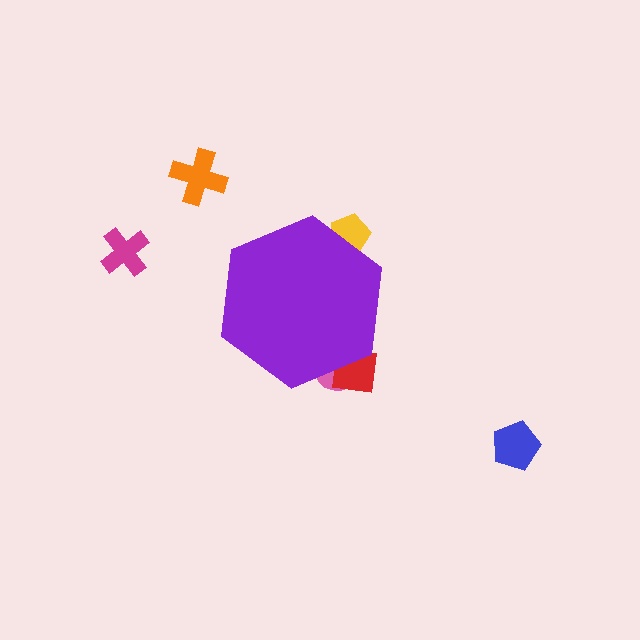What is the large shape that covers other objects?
A purple hexagon.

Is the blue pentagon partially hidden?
No, the blue pentagon is fully visible.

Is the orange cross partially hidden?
No, the orange cross is fully visible.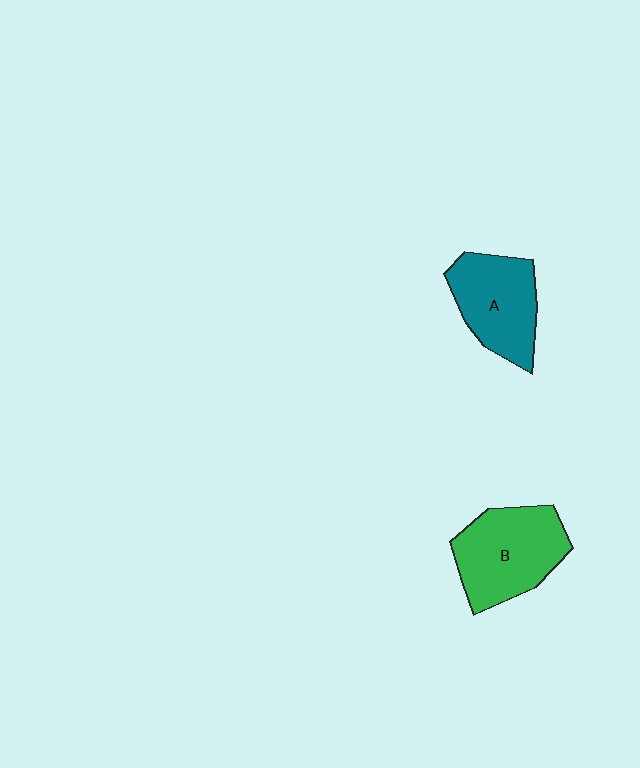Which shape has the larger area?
Shape B (green).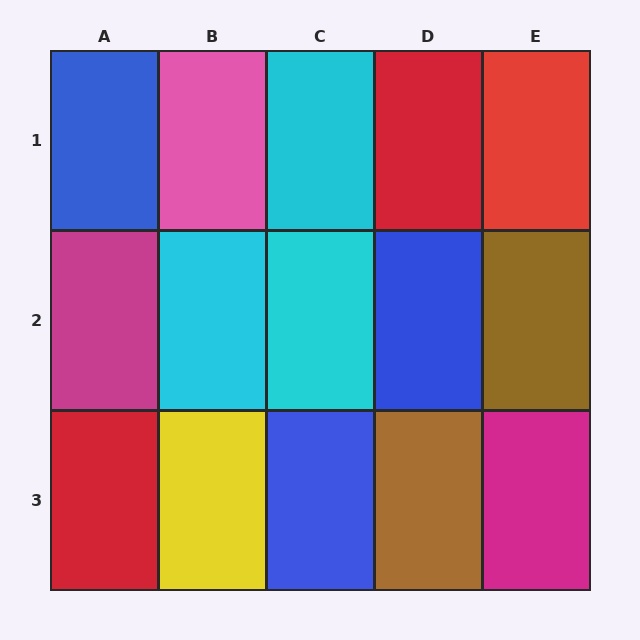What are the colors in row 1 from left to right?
Blue, pink, cyan, red, red.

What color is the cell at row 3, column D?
Brown.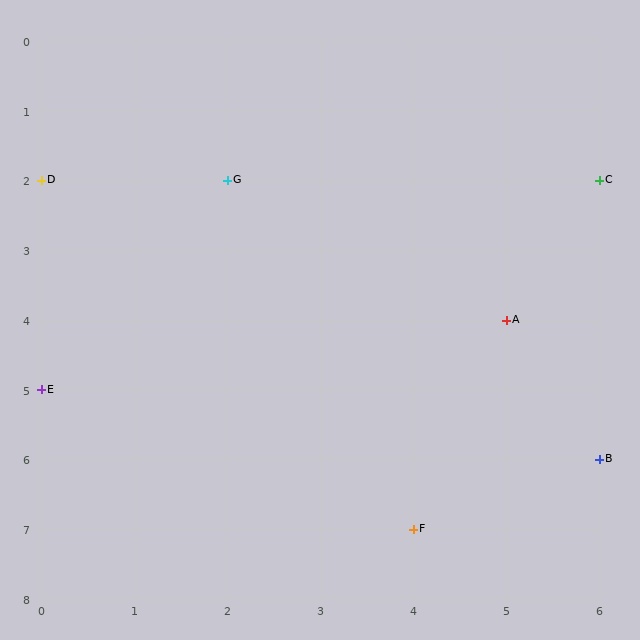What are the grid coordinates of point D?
Point D is at grid coordinates (0, 2).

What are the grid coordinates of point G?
Point G is at grid coordinates (2, 2).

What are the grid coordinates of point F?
Point F is at grid coordinates (4, 7).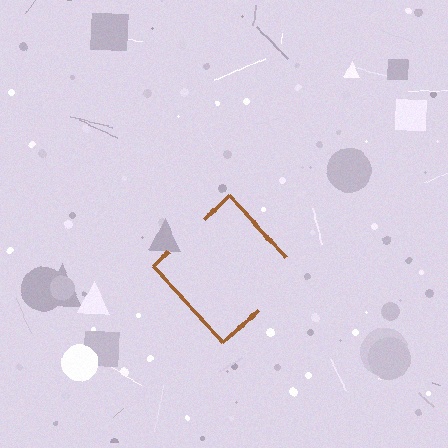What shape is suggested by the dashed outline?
The dashed outline suggests a diamond.